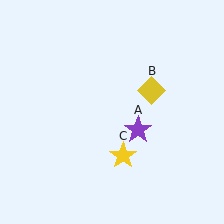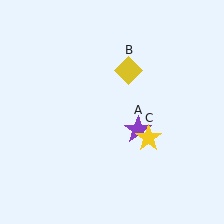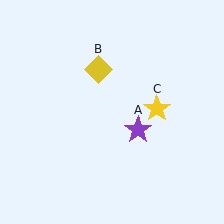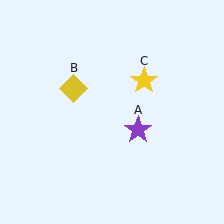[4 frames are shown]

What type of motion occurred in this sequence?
The yellow diamond (object B), yellow star (object C) rotated counterclockwise around the center of the scene.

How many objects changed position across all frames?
2 objects changed position: yellow diamond (object B), yellow star (object C).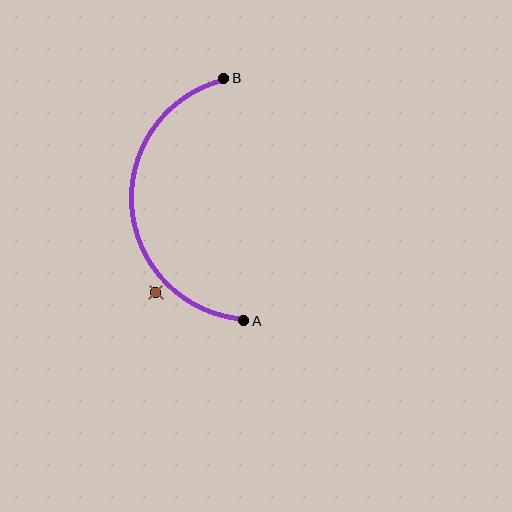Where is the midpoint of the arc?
The arc midpoint is the point on the curve farthest from the straight line joining A and B. It sits to the left of that line.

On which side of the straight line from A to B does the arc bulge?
The arc bulges to the left of the straight line connecting A and B.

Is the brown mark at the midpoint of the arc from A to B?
No — the brown mark does not lie on the arc at all. It sits slightly outside the curve.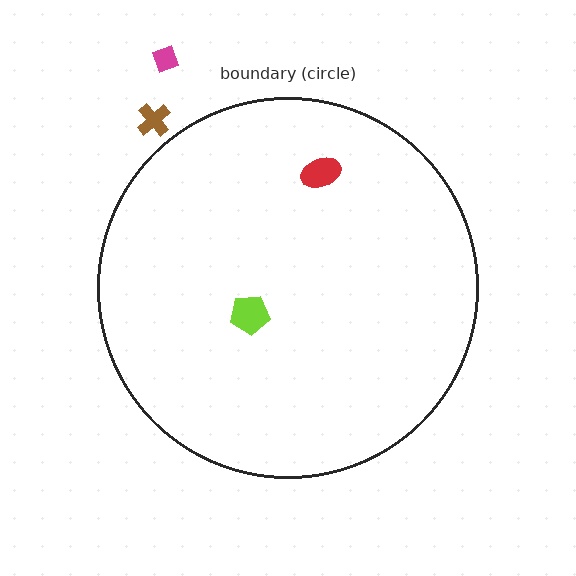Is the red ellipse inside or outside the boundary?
Inside.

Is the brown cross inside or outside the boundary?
Outside.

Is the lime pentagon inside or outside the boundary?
Inside.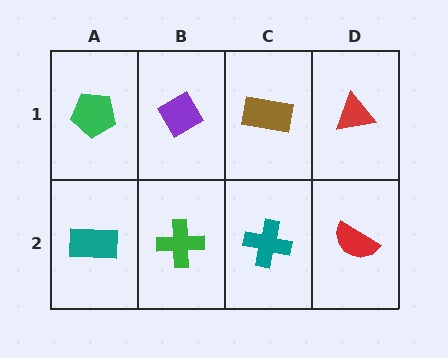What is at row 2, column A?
A teal rectangle.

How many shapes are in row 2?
4 shapes.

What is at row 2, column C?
A teal cross.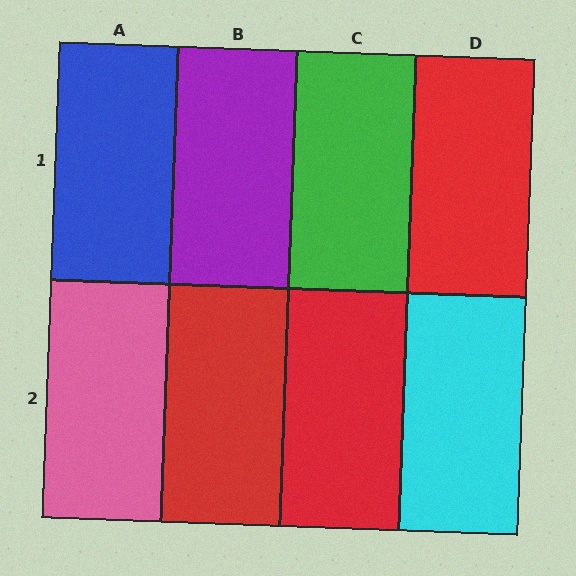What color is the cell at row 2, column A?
Pink.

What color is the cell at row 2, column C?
Red.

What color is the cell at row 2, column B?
Red.